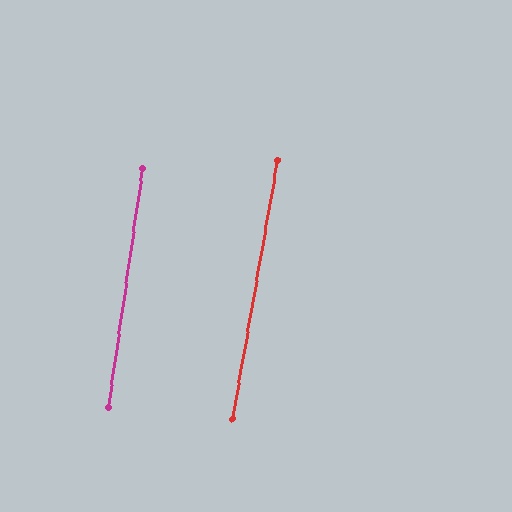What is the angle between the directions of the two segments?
Approximately 1 degree.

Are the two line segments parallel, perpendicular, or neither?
Parallel — their directions differ by only 1.5°.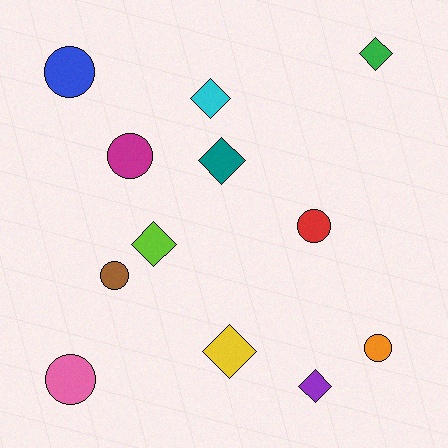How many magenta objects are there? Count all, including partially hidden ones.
There is 1 magenta object.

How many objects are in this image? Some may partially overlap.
There are 12 objects.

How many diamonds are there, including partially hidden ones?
There are 6 diamonds.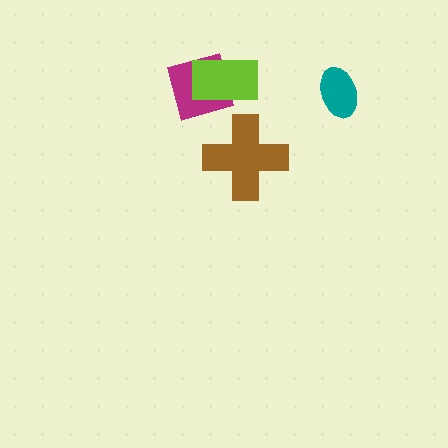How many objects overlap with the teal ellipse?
0 objects overlap with the teal ellipse.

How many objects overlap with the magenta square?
1 object overlaps with the magenta square.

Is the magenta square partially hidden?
Yes, it is partially covered by another shape.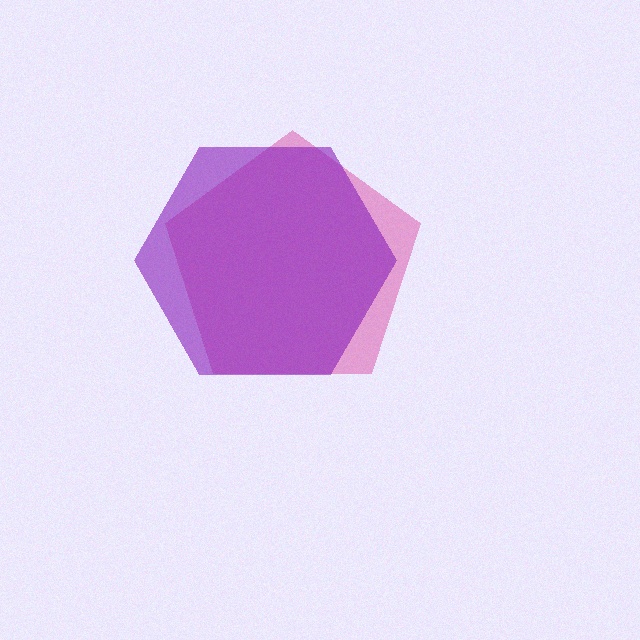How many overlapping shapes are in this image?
There are 2 overlapping shapes in the image.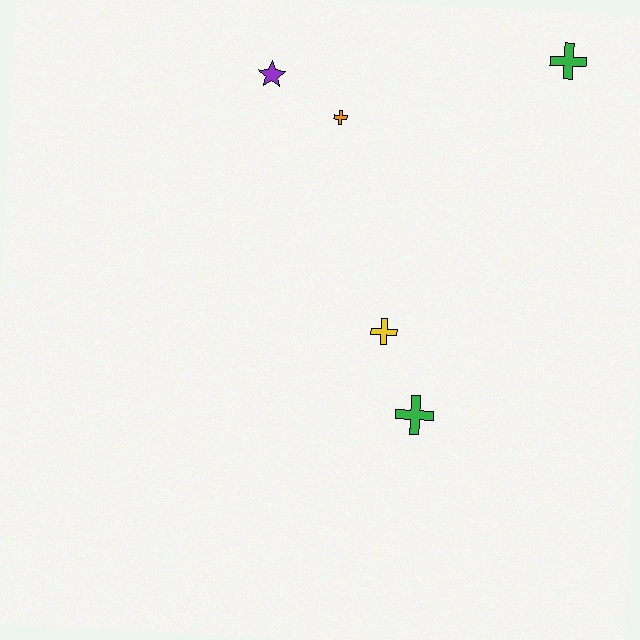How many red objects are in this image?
There are no red objects.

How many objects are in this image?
There are 5 objects.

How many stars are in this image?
There is 1 star.